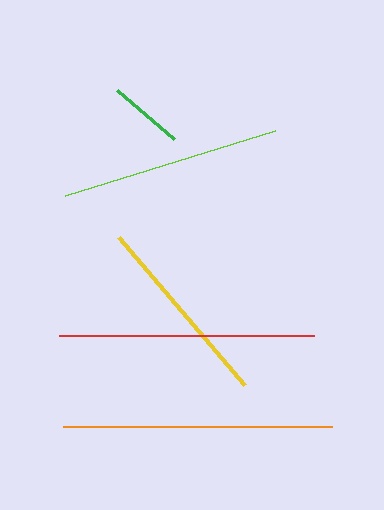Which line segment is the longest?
The orange line is the longest at approximately 269 pixels.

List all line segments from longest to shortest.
From longest to shortest: orange, red, lime, yellow, green.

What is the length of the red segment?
The red segment is approximately 256 pixels long.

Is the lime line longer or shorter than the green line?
The lime line is longer than the green line.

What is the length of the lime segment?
The lime segment is approximately 219 pixels long.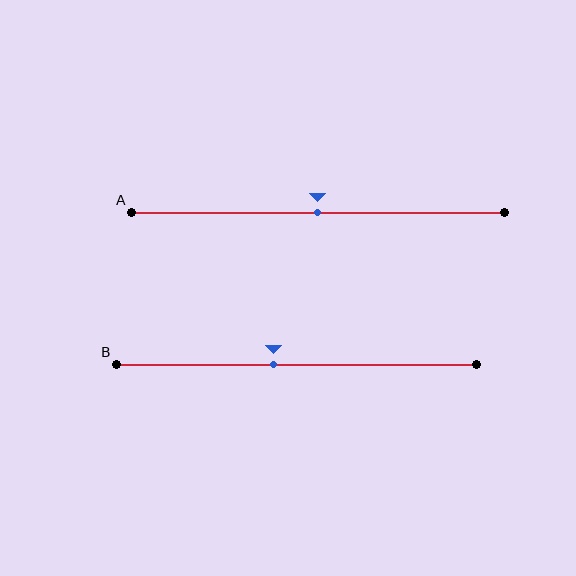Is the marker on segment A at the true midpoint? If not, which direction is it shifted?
Yes, the marker on segment A is at the true midpoint.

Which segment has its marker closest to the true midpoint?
Segment A has its marker closest to the true midpoint.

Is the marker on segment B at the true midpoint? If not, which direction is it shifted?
No, the marker on segment B is shifted to the left by about 6% of the segment length.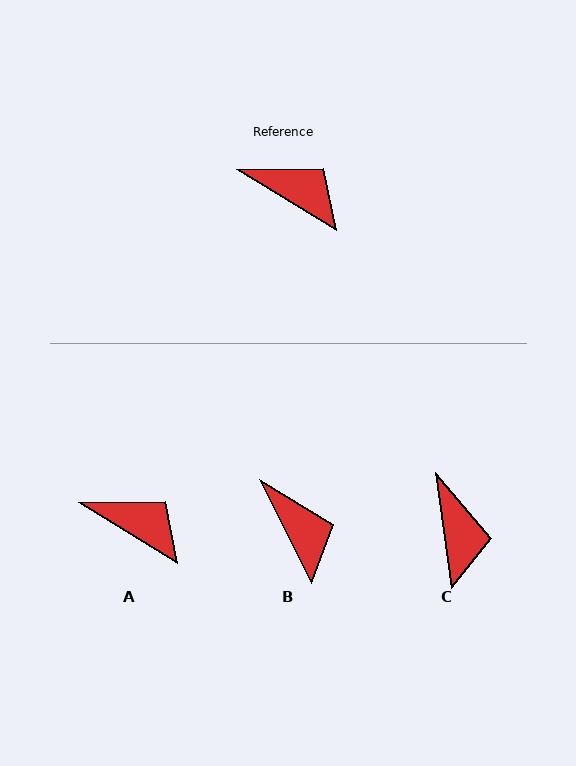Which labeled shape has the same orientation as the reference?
A.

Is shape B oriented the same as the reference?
No, it is off by about 32 degrees.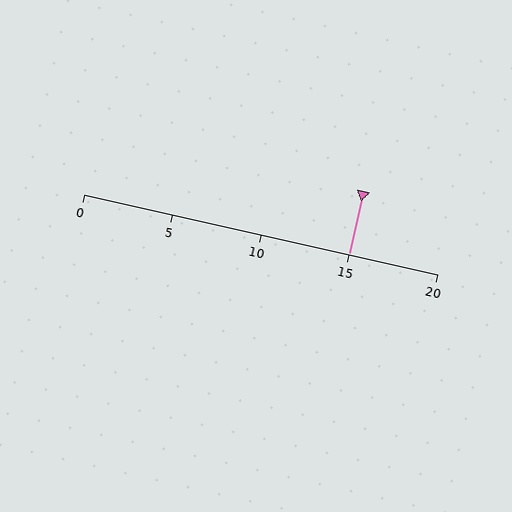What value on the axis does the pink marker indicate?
The marker indicates approximately 15.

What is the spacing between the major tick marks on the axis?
The major ticks are spaced 5 apart.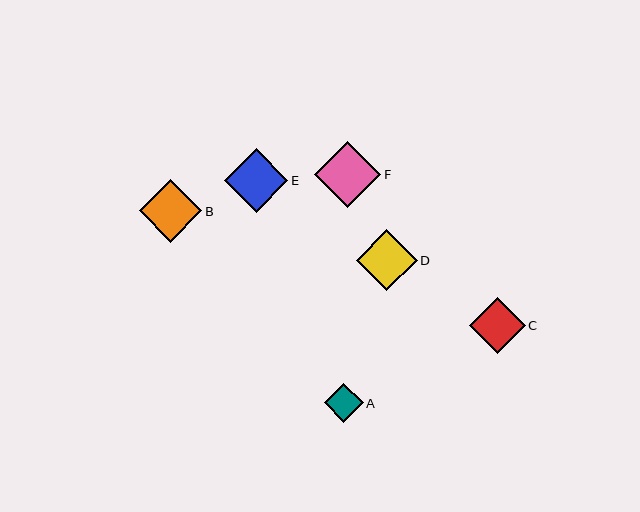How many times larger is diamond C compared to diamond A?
Diamond C is approximately 1.4 times the size of diamond A.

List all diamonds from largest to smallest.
From largest to smallest: F, E, B, D, C, A.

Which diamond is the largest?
Diamond F is the largest with a size of approximately 66 pixels.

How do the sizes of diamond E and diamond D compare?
Diamond E and diamond D are approximately the same size.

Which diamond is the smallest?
Diamond A is the smallest with a size of approximately 39 pixels.